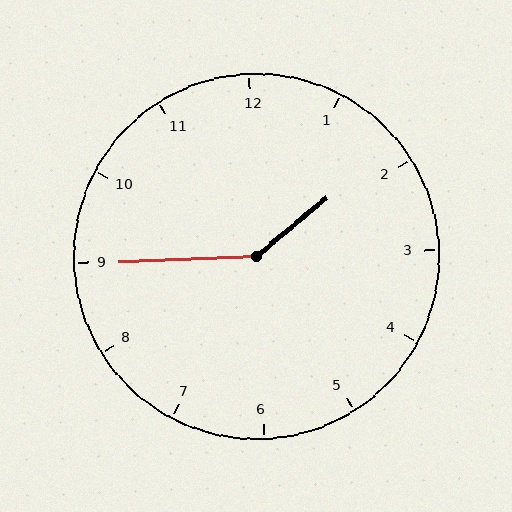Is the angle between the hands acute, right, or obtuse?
It is obtuse.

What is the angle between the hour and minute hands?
Approximately 142 degrees.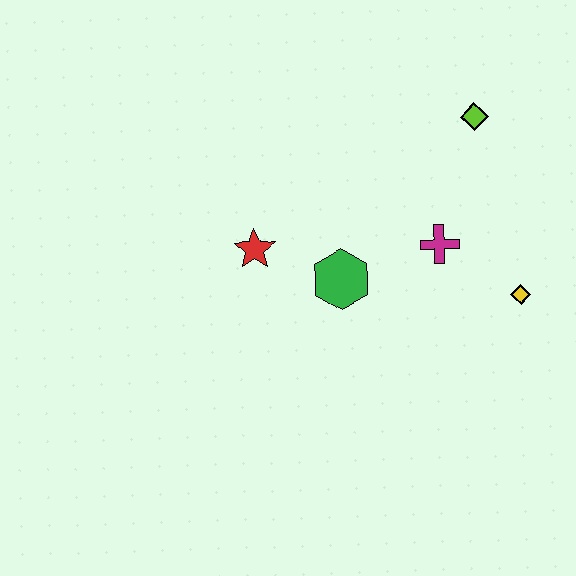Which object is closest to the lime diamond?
The magenta cross is closest to the lime diamond.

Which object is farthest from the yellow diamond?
The red star is farthest from the yellow diamond.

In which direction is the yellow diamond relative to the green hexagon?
The yellow diamond is to the right of the green hexagon.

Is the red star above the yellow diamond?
Yes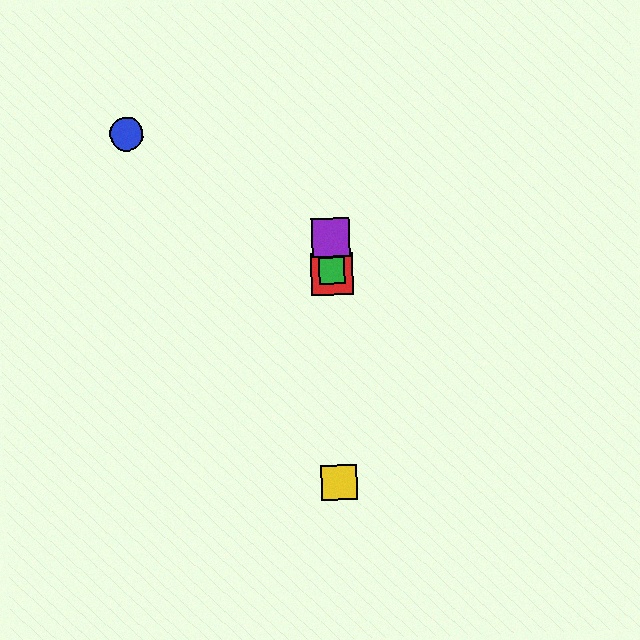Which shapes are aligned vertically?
The red square, the green square, the yellow square, the purple square are aligned vertically.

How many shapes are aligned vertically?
4 shapes (the red square, the green square, the yellow square, the purple square) are aligned vertically.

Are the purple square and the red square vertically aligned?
Yes, both are at x≈331.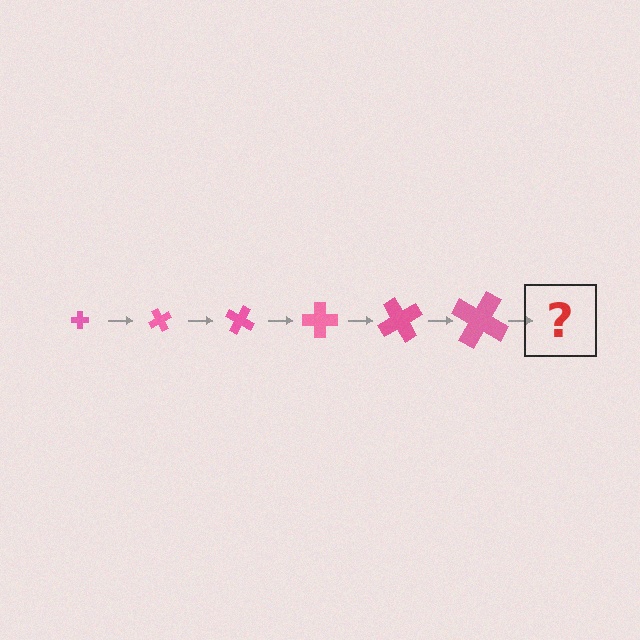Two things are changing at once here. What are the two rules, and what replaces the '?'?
The two rules are that the cross grows larger each step and it rotates 60 degrees each step. The '?' should be a cross, larger than the previous one and rotated 360 degrees from the start.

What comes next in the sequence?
The next element should be a cross, larger than the previous one and rotated 360 degrees from the start.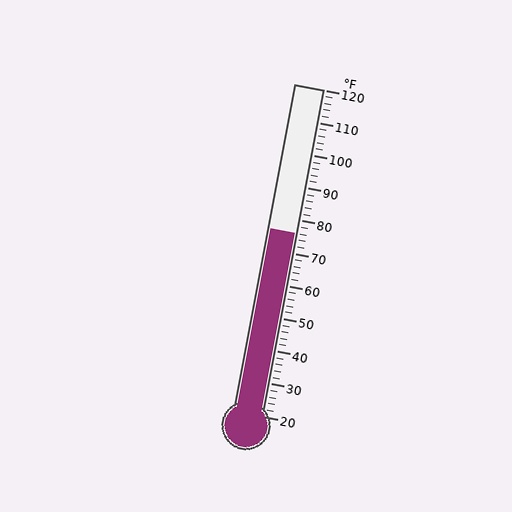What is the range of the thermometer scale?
The thermometer scale ranges from 20°F to 120°F.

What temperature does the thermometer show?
The thermometer shows approximately 76°F.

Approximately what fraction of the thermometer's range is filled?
The thermometer is filled to approximately 55% of its range.